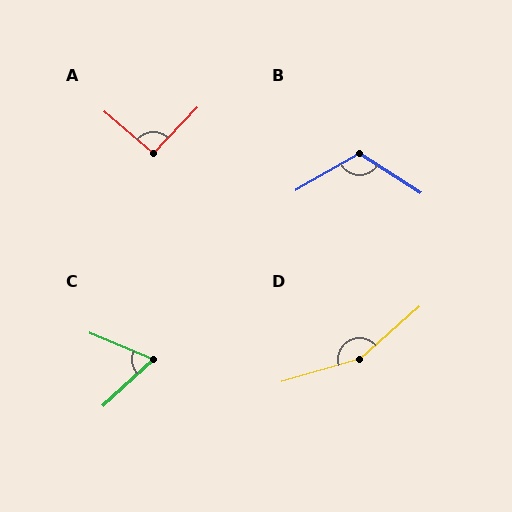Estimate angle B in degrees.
Approximately 117 degrees.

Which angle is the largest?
D, at approximately 155 degrees.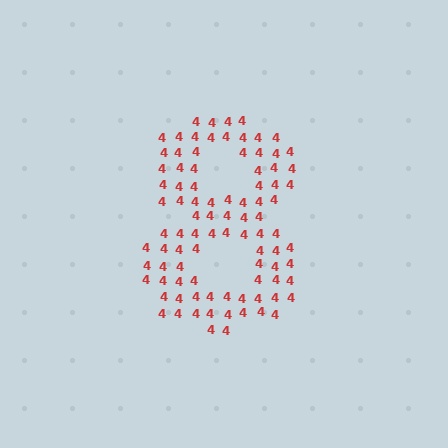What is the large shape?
The large shape is the digit 8.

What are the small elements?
The small elements are digit 4's.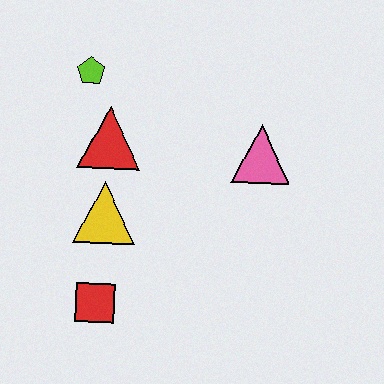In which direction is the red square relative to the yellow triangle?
The red square is below the yellow triangle.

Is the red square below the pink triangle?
Yes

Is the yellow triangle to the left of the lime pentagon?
No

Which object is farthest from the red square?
The lime pentagon is farthest from the red square.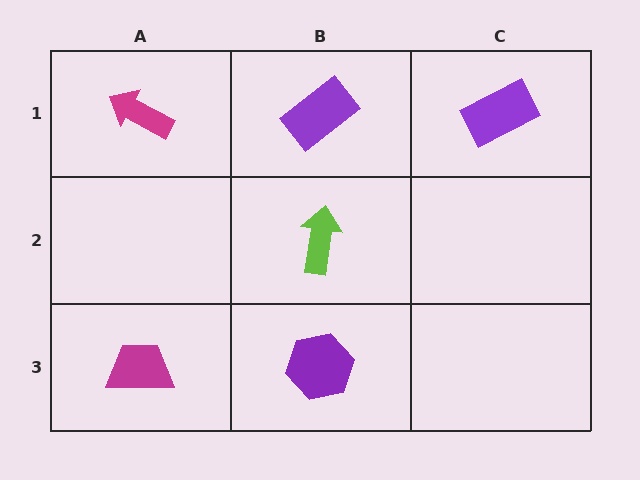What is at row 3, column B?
A purple hexagon.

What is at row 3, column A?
A magenta trapezoid.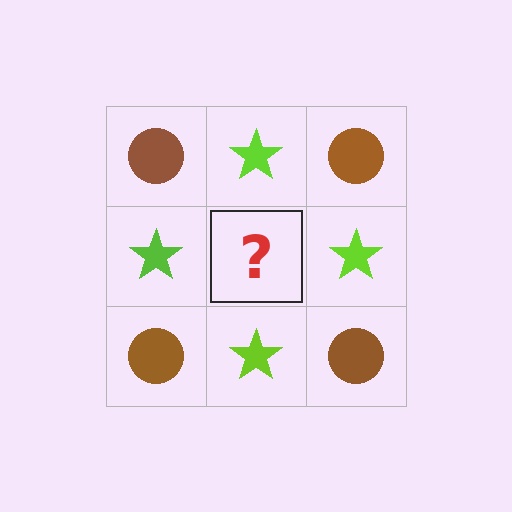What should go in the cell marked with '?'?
The missing cell should contain a brown circle.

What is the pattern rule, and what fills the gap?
The rule is that it alternates brown circle and lime star in a checkerboard pattern. The gap should be filled with a brown circle.